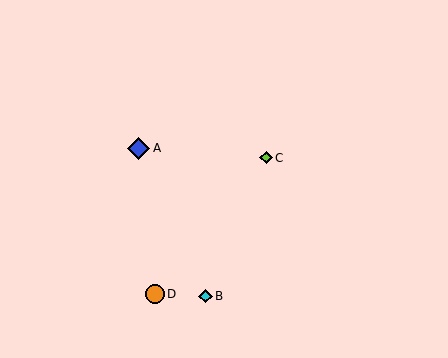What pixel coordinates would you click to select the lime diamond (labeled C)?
Click at (266, 158) to select the lime diamond C.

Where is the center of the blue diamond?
The center of the blue diamond is at (139, 148).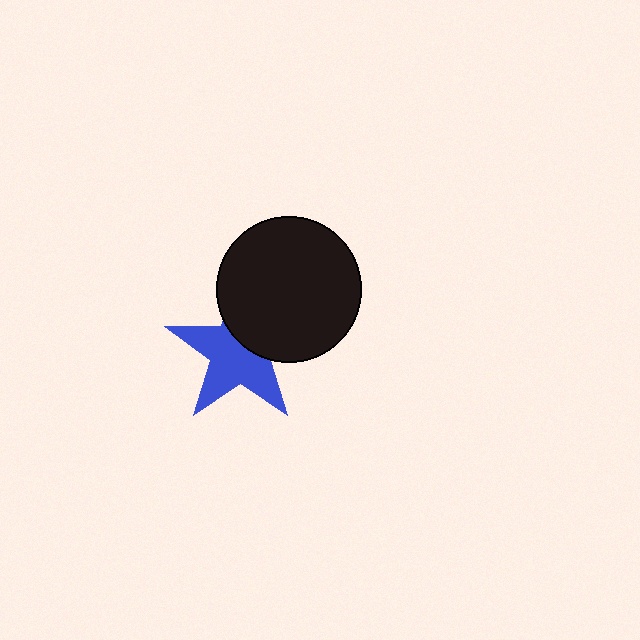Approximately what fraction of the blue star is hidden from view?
Roughly 38% of the blue star is hidden behind the black circle.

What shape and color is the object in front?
The object in front is a black circle.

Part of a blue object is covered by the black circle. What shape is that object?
It is a star.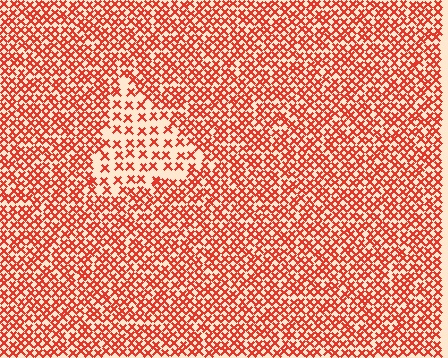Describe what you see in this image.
The image contains small red elements arranged at two different densities. A triangle-shaped region is visible where the elements are less densely packed than the surrounding area.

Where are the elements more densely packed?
The elements are more densely packed outside the triangle boundary.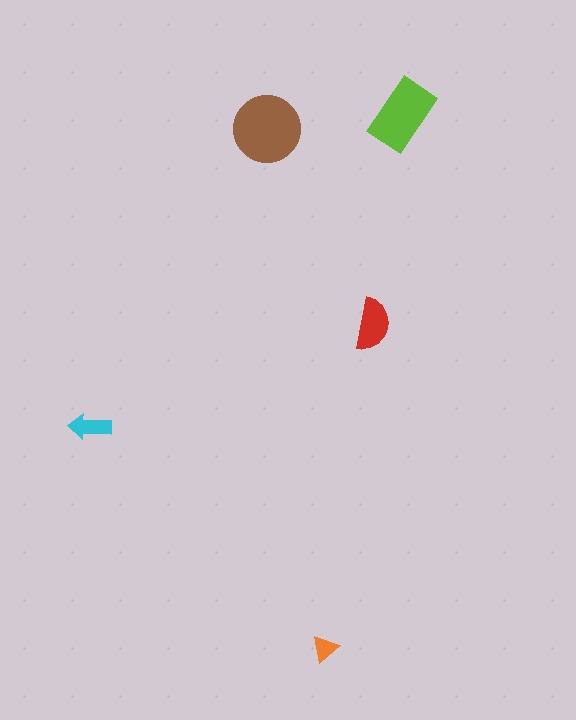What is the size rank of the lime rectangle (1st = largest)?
2nd.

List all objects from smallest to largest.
The orange triangle, the cyan arrow, the red semicircle, the lime rectangle, the brown circle.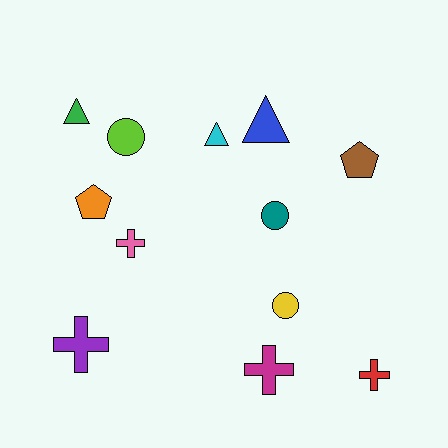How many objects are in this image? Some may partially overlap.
There are 12 objects.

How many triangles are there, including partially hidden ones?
There are 3 triangles.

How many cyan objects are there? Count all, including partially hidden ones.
There is 1 cyan object.